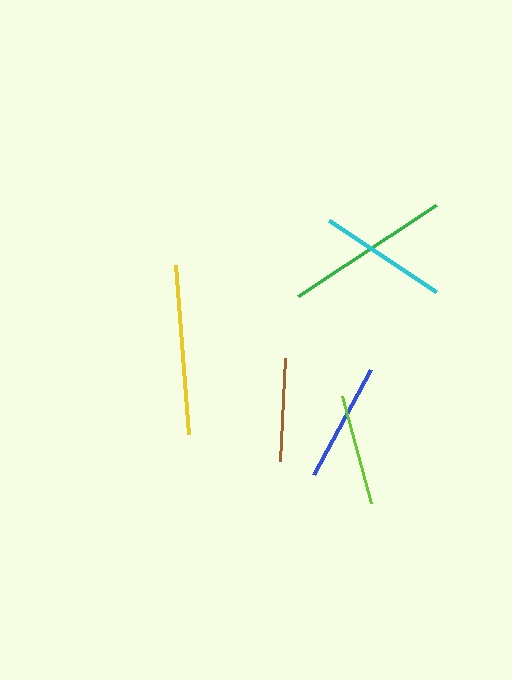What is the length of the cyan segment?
The cyan segment is approximately 128 pixels long.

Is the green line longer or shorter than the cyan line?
The green line is longer than the cyan line.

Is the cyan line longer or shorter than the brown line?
The cyan line is longer than the brown line.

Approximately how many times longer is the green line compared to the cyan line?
The green line is approximately 1.3 times the length of the cyan line.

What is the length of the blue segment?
The blue segment is approximately 119 pixels long.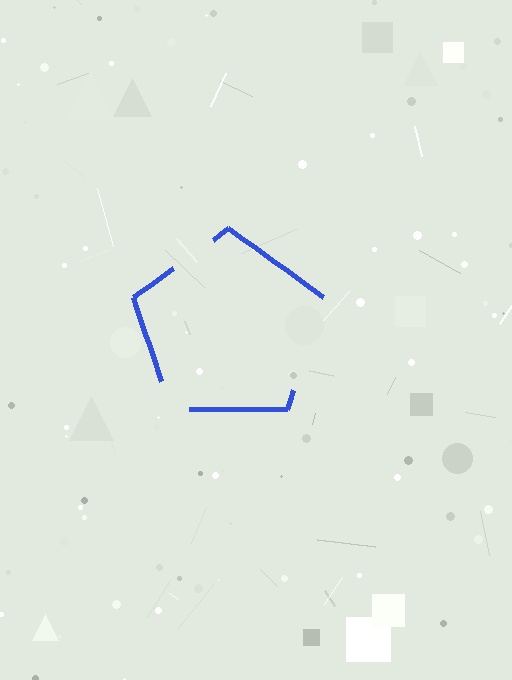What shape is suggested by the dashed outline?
The dashed outline suggests a pentagon.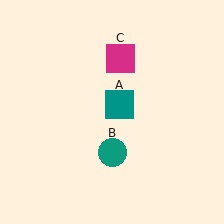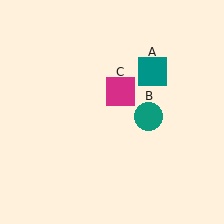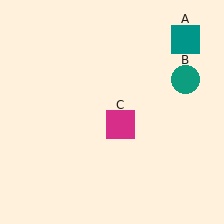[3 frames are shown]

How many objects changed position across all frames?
3 objects changed position: teal square (object A), teal circle (object B), magenta square (object C).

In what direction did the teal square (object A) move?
The teal square (object A) moved up and to the right.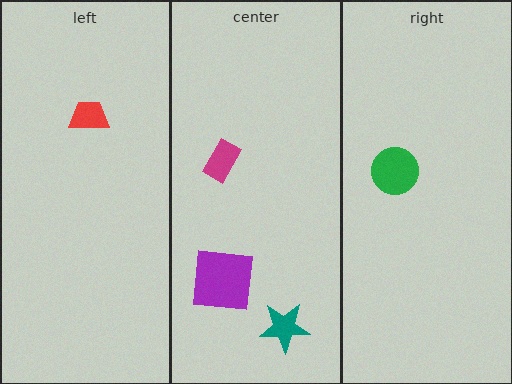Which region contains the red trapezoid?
The left region.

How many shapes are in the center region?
3.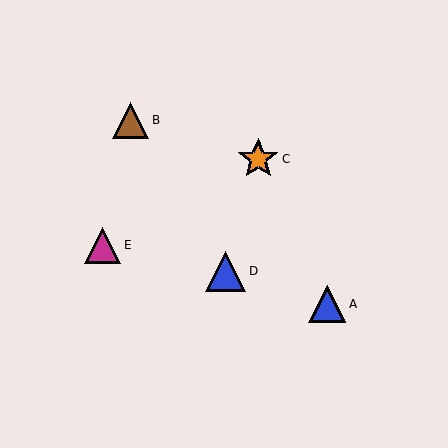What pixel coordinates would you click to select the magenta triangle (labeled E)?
Click at (103, 245) to select the magenta triangle E.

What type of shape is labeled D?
Shape D is a blue triangle.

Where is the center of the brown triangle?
The center of the brown triangle is at (131, 120).